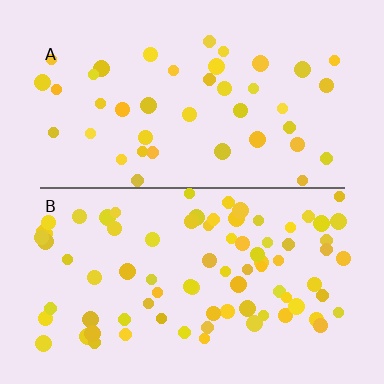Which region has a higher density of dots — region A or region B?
B (the bottom).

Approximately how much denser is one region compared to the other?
Approximately 1.9× — region B over region A.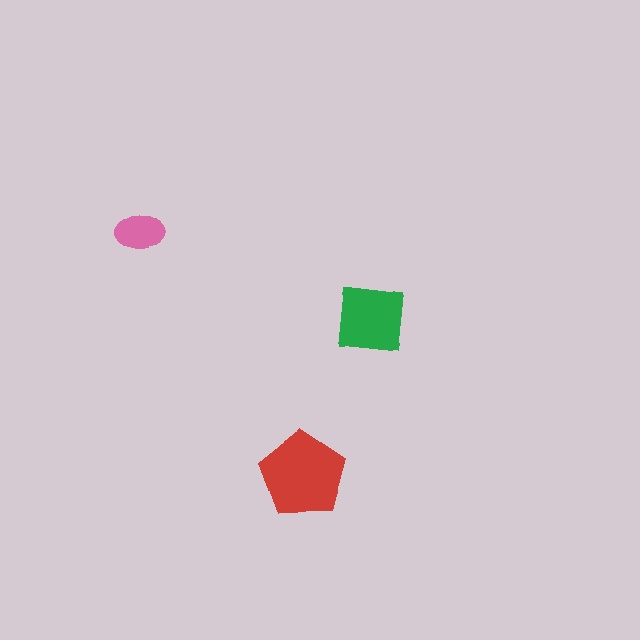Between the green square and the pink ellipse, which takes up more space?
The green square.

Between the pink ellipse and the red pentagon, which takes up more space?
The red pentagon.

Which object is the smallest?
The pink ellipse.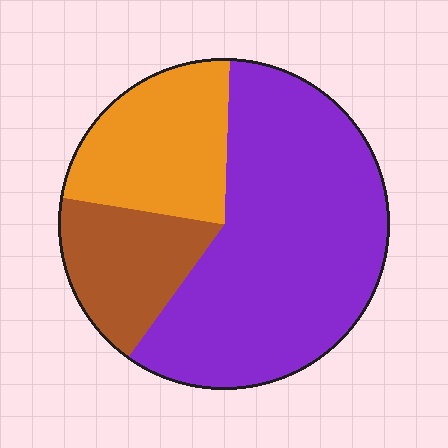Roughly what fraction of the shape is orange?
Orange takes up about one quarter (1/4) of the shape.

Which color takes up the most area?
Purple, at roughly 60%.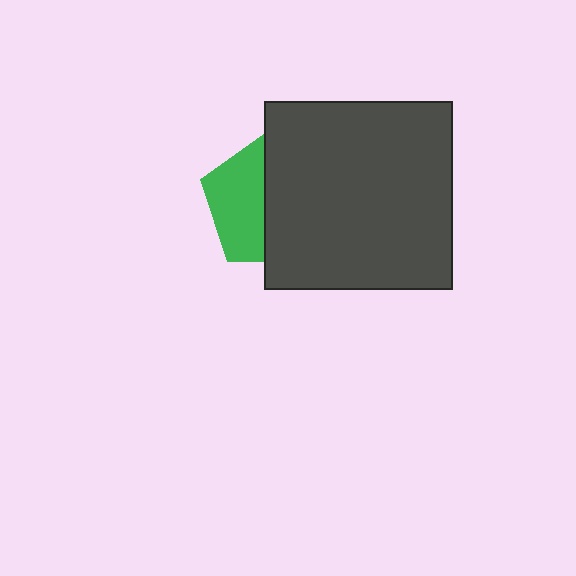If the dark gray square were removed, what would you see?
You would see the complete green pentagon.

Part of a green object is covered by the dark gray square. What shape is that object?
It is a pentagon.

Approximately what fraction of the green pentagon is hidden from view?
Roughly 57% of the green pentagon is hidden behind the dark gray square.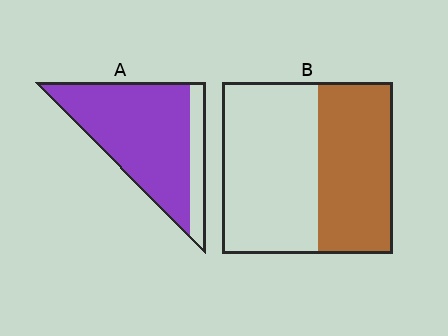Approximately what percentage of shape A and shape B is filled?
A is approximately 80% and B is approximately 45%.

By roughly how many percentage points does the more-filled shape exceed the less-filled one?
By roughly 40 percentage points (A over B).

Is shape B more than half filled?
No.